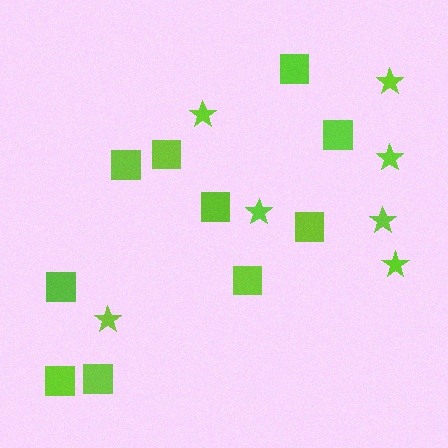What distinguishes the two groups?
There are 2 groups: one group of stars (7) and one group of squares (10).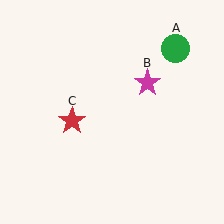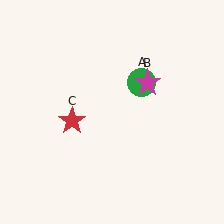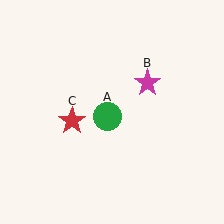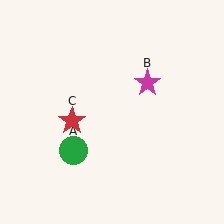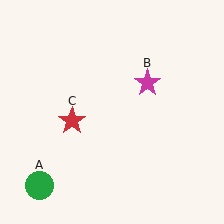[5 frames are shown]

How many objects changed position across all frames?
1 object changed position: green circle (object A).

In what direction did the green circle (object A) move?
The green circle (object A) moved down and to the left.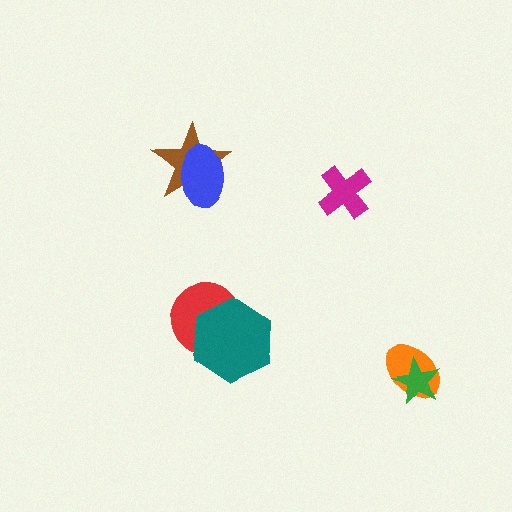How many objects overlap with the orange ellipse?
1 object overlaps with the orange ellipse.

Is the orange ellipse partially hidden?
Yes, it is partially covered by another shape.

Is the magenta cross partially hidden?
No, no other shape covers it.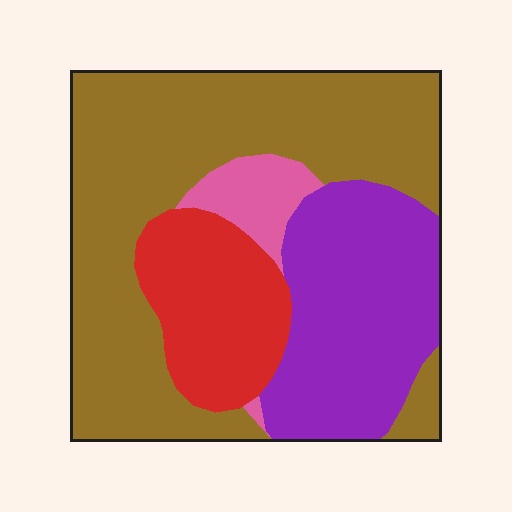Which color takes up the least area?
Pink, at roughly 5%.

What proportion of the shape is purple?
Purple covers around 25% of the shape.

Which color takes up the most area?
Brown, at roughly 50%.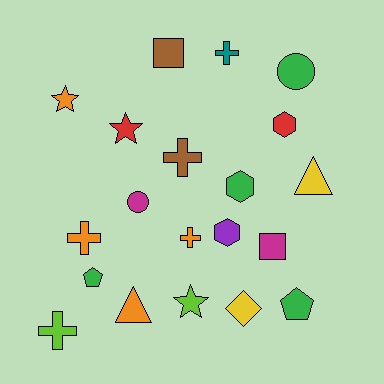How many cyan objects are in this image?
There are no cyan objects.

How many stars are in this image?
There are 3 stars.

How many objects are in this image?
There are 20 objects.